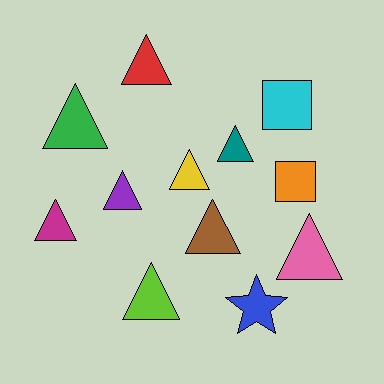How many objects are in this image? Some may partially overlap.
There are 12 objects.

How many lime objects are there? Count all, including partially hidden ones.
There is 1 lime object.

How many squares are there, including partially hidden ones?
There are 2 squares.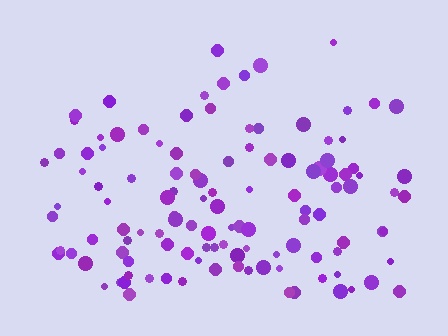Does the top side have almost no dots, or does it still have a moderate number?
Still a moderate number, just noticeably fewer than the bottom.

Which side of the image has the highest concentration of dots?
The bottom.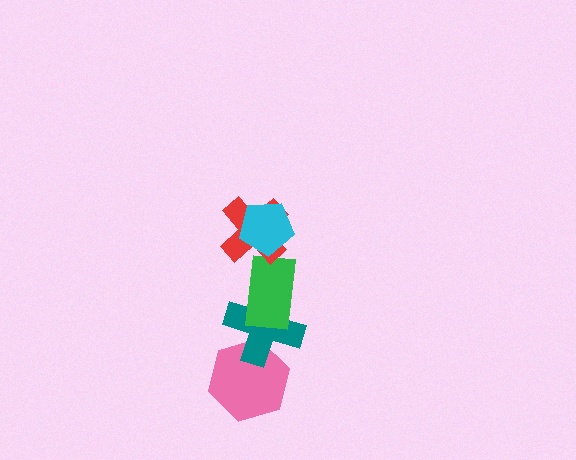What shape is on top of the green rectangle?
The red cross is on top of the green rectangle.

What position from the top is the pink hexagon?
The pink hexagon is 5th from the top.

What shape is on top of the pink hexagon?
The teal cross is on top of the pink hexagon.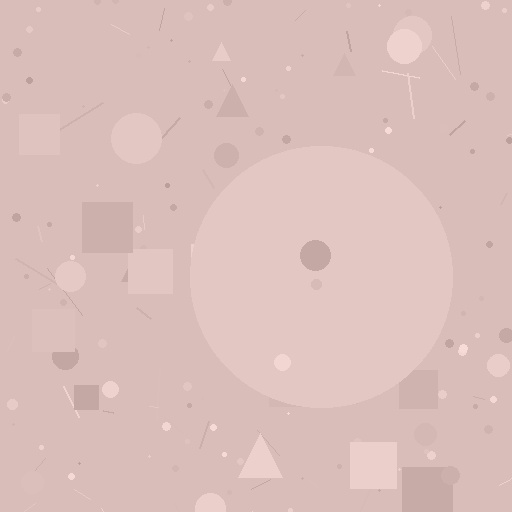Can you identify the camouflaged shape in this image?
The camouflaged shape is a circle.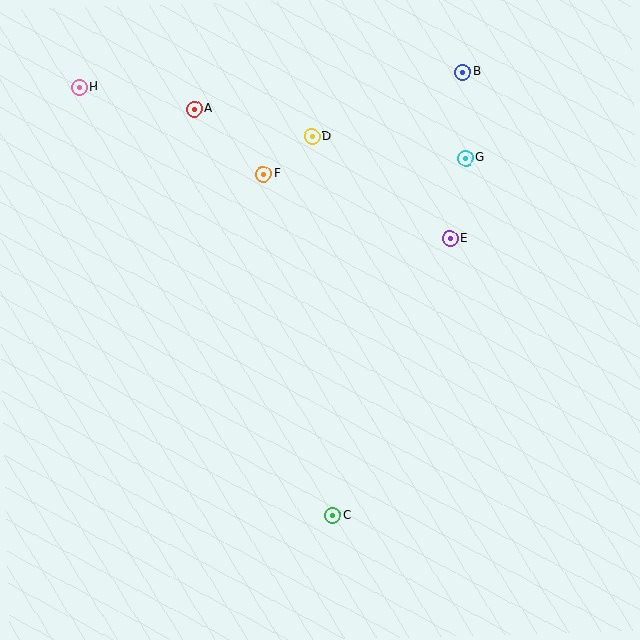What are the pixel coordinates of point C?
Point C is at (333, 516).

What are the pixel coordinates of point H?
Point H is at (79, 87).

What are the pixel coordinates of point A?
Point A is at (194, 109).